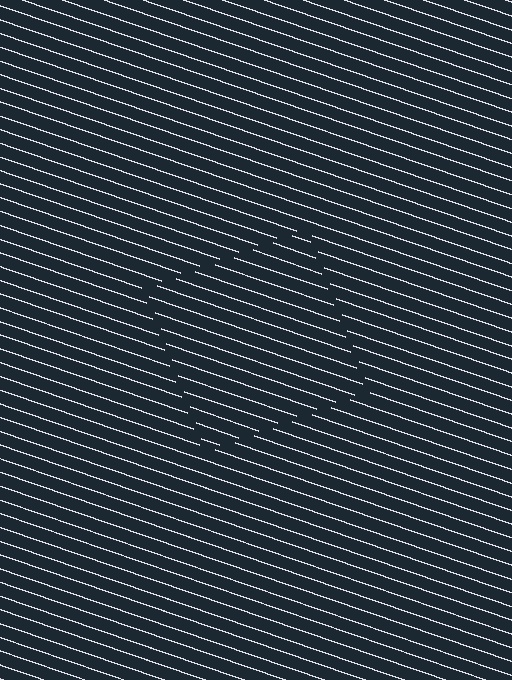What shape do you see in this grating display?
An illusory square. The interior of the shape contains the same grating, shifted by half a period — the contour is defined by the phase discontinuity where line-ends from the inner and outer gratings abut.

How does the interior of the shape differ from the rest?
The interior of the shape contains the same grating, shifted by half a period — the contour is defined by the phase discontinuity where line-ends from the inner and outer gratings abut.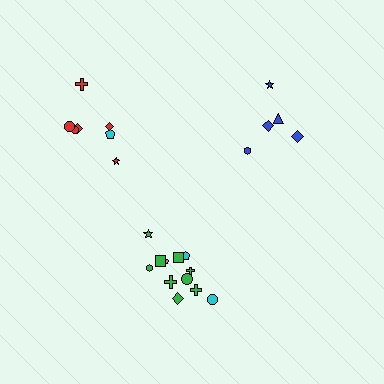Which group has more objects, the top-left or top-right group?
The top-left group.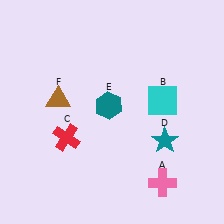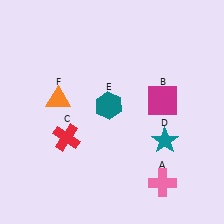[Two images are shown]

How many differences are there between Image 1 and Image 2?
There are 2 differences between the two images.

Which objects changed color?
B changed from cyan to magenta. F changed from brown to orange.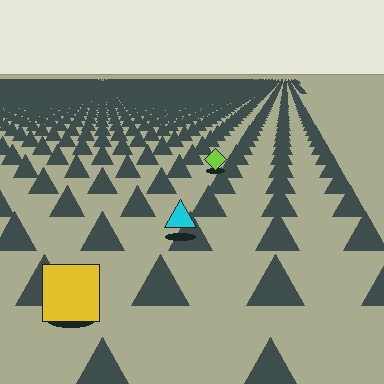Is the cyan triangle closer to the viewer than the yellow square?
No. The yellow square is closer — you can tell from the texture gradient: the ground texture is coarser near it.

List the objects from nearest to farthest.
From nearest to farthest: the yellow square, the cyan triangle, the lime diamond.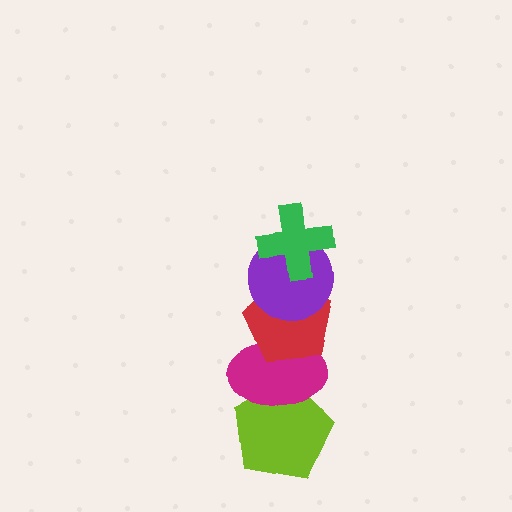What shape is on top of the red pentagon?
The purple circle is on top of the red pentagon.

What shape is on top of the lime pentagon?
The magenta ellipse is on top of the lime pentagon.